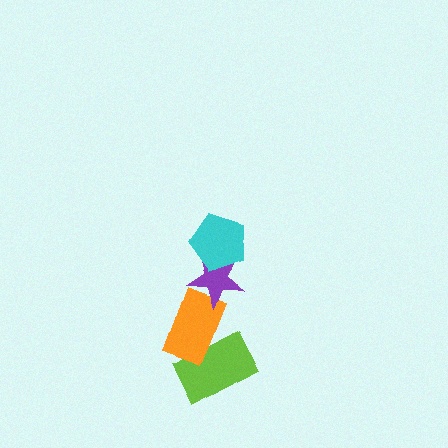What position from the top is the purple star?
The purple star is 2nd from the top.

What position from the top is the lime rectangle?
The lime rectangle is 4th from the top.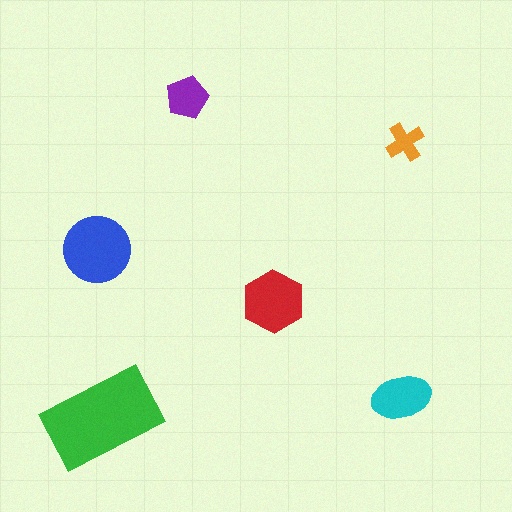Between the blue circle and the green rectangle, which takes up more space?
The green rectangle.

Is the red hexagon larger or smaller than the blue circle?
Smaller.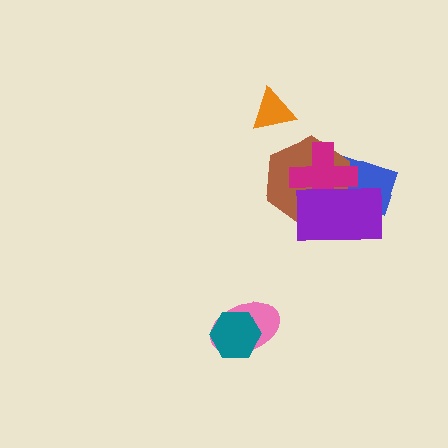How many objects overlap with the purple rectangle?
3 objects overlap with the purple rectangle.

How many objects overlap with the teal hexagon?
1 object overlaps with the teal hexagon.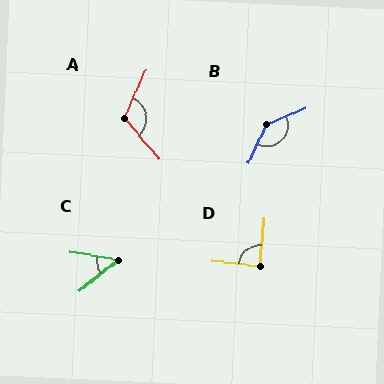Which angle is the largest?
B, at approximately 137 degrees.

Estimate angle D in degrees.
Approximately 88 degrees.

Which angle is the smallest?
C, at approximately 48 degrees.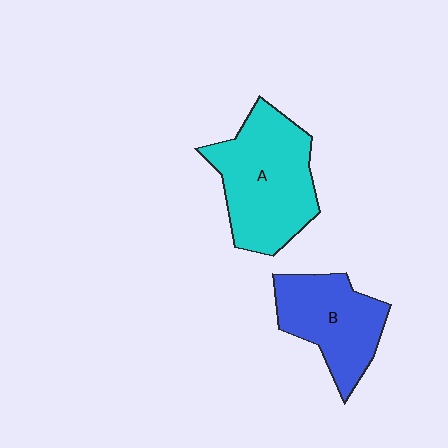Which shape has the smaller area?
Shape B (blue).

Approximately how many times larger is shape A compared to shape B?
Approximately 1.3 times.